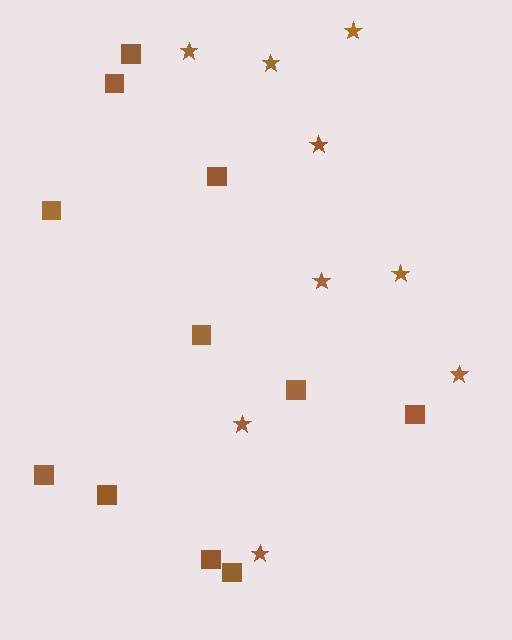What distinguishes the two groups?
There are 2 groups: one group of stars (9) and one group of squares (11).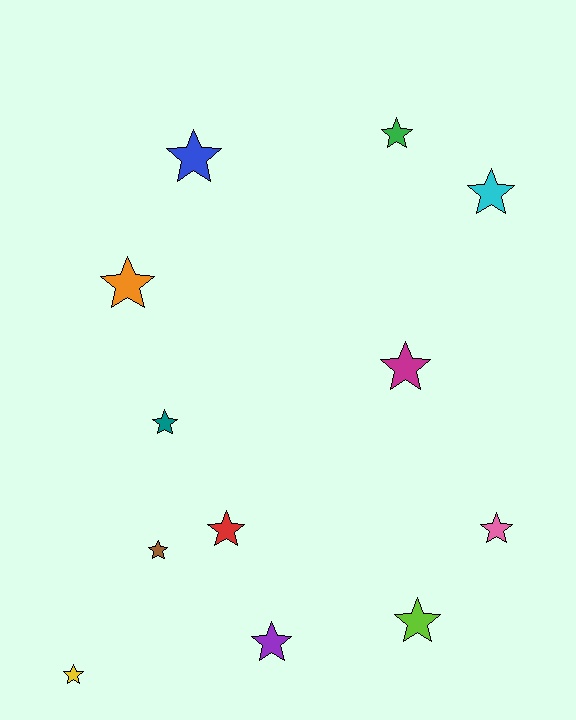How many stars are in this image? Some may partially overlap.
There are 12 stars.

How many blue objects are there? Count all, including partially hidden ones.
There is 1 blue object.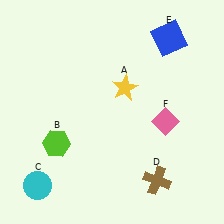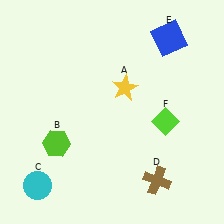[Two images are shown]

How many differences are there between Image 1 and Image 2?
There is 1 difference between the two images.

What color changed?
The diamond (F) changed from pink in Image 1 to lime in Image 2.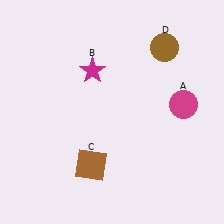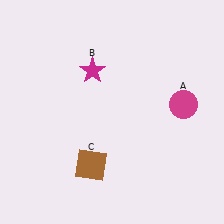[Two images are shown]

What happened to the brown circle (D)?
The brown circle (D) was removed in Image 2. It was in the top-right area of Image 1.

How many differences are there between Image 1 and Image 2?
There is 1 difference between the two images.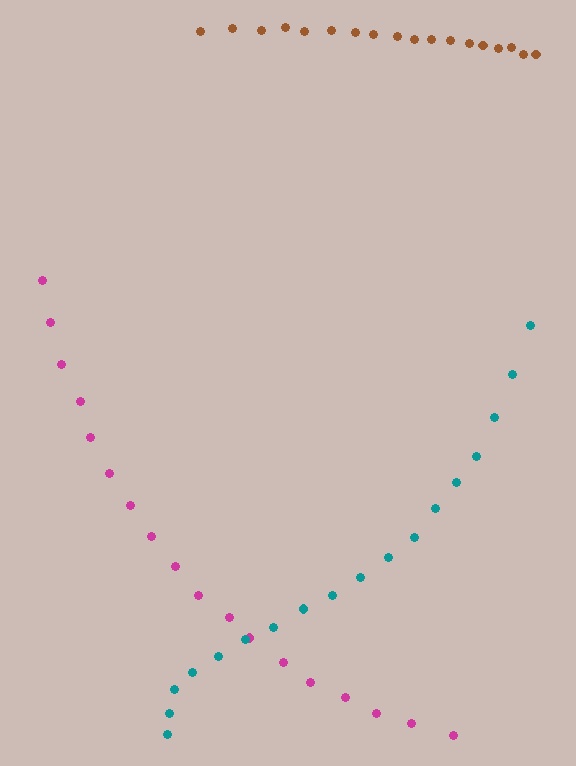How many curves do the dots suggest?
There are 3 distinct paths.